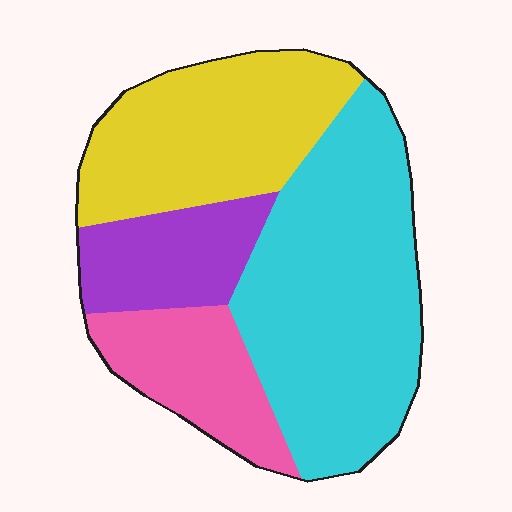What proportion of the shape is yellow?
Yellow takes up about one quarter (1/4) of the shape.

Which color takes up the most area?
Cyan, at roughly 45%.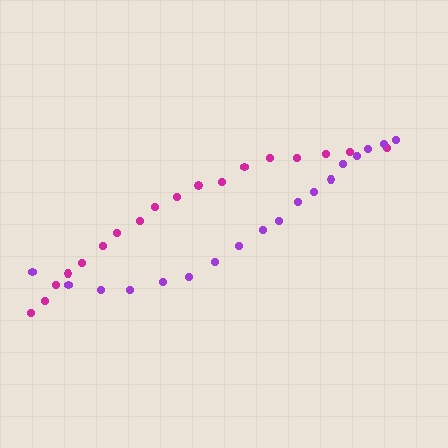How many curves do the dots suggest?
There are 2 distinct paths.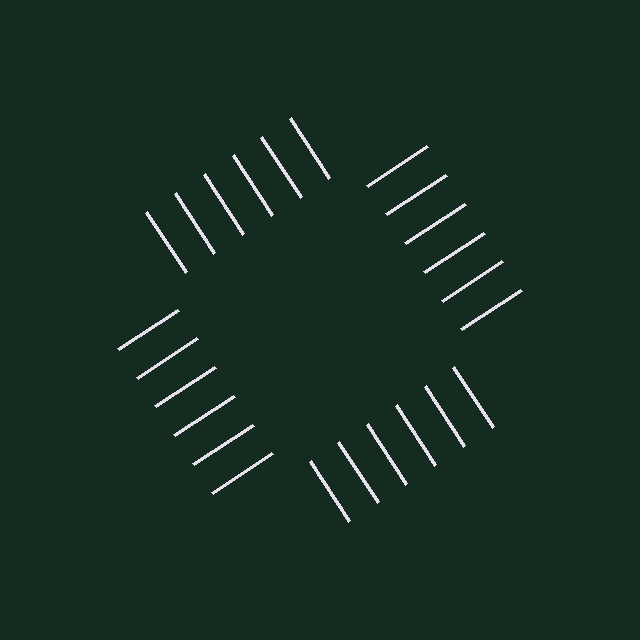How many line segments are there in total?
24 — 6 along each of the 4 edges.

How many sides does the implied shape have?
4 sides — the line-ends trace a square.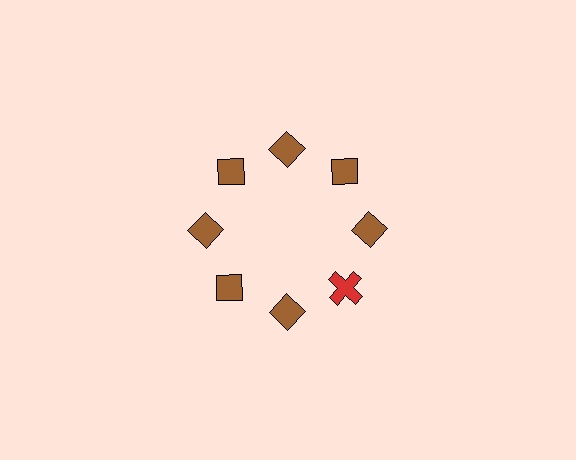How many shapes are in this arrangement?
There are 8 shapes arranged in a ring pattern.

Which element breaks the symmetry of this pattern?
The red cross at roughly the 4 o'clock position breaks the symmetry. All other shapes are brown diamonds.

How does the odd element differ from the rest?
It differs in both color (red instead of brown) and shape (cross instead of diamond).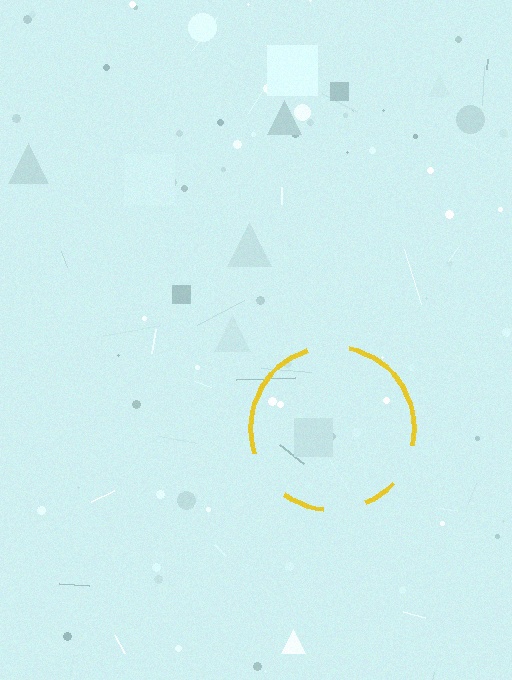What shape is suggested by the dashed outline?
The dashed outline suggests a circle.